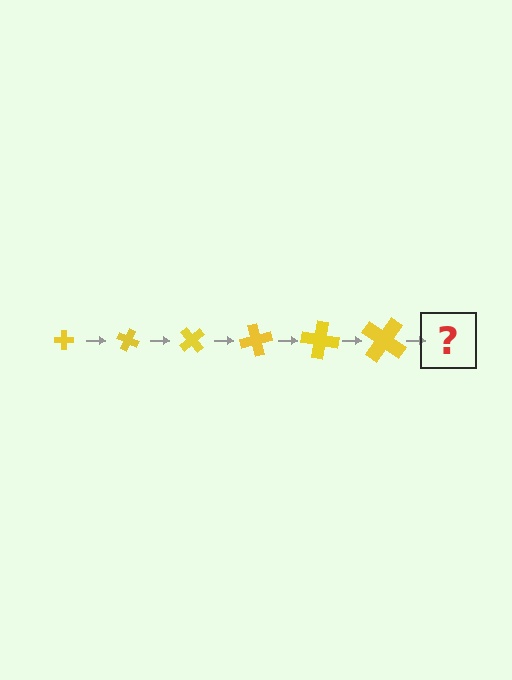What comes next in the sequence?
The next element should be a cross, larger than the previous one and rotated 150 degrees from the start.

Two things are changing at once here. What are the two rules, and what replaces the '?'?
The two rules are that the cross grows larger each step and it rotates 25 degrees each step. The '?' should be a cross, larger than the previous one and rotated 150 degrees from the start.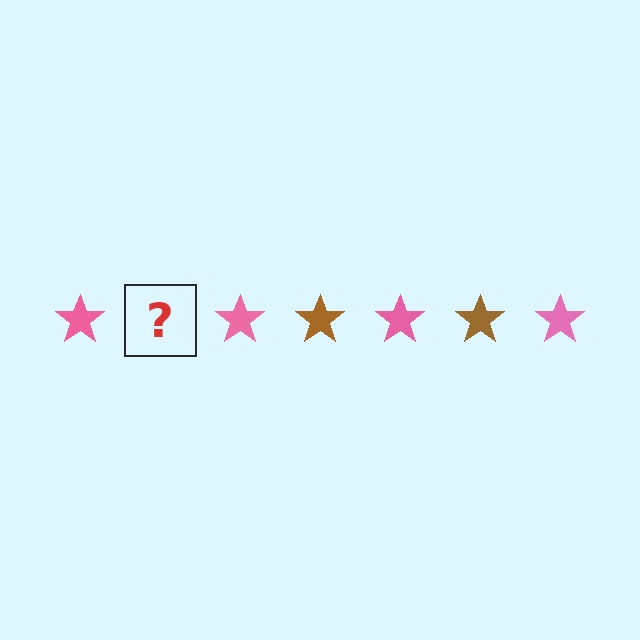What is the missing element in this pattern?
The missing element is a brown star.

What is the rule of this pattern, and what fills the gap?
The rule is that the pattern cycles through pink, brown stars. The gap should be filled with a brown star.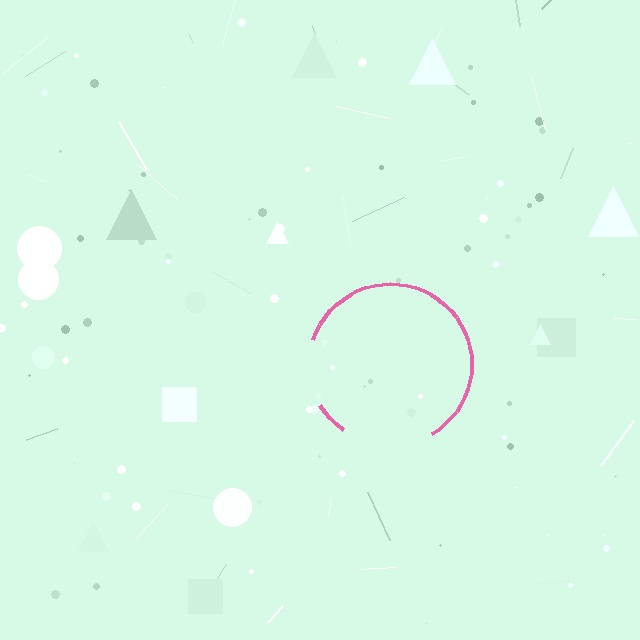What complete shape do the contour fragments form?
The contour fragments form a circle.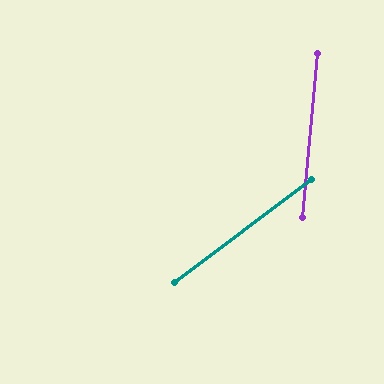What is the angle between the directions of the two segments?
Approximately 48 degrees.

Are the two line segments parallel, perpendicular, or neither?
Neither parallel nor perpendicular — they differ by about 48°.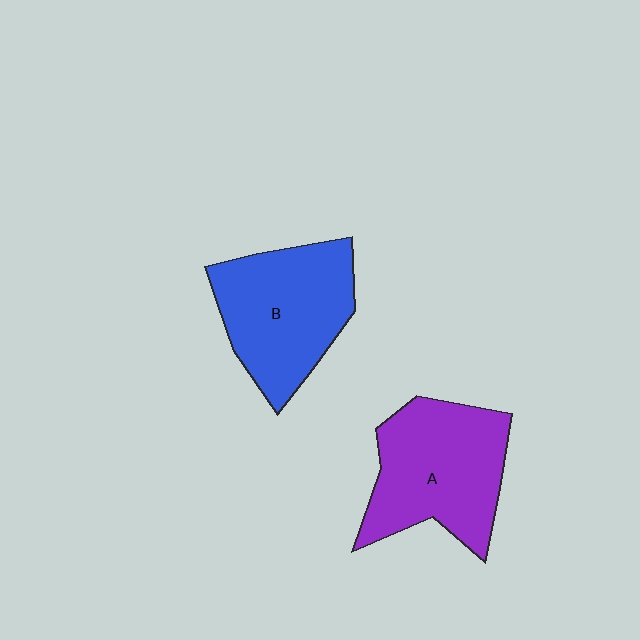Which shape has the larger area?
Shape A (purple).